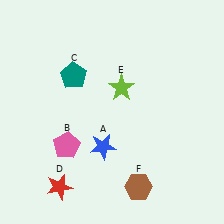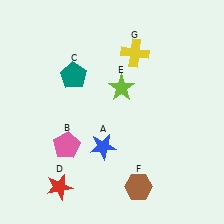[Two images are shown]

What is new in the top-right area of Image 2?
A yellow cross (G) was added in the top-right area of Image 2.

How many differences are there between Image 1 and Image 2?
There is 1 difference between the two images.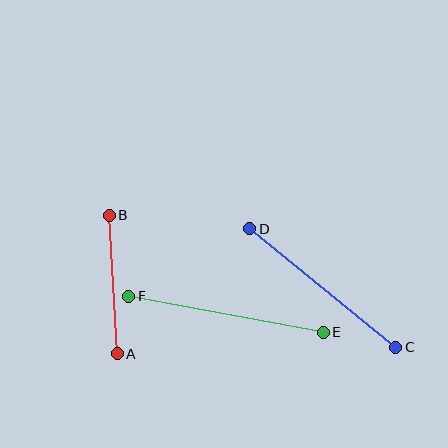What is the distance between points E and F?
The distance is approximately 198 pixels.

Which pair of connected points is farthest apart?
Points E and F are farthest apart.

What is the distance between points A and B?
The distance is approximately 139 pixels.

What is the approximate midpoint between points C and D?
The midpoint is at approximately (323, 288) pixels.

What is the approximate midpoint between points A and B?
The midpoint is at approximately (113, 285) pixels.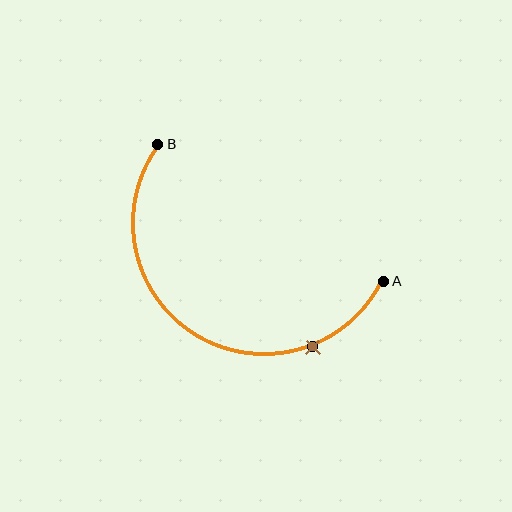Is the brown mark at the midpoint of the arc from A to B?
No. The brown mark lies on the arc but is closer to endpoint A. The arc midpoint would be at the point on the curve equidistant along the arc from both A and B.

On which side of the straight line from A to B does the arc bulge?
The arc bulges below the straight line connecting A and B.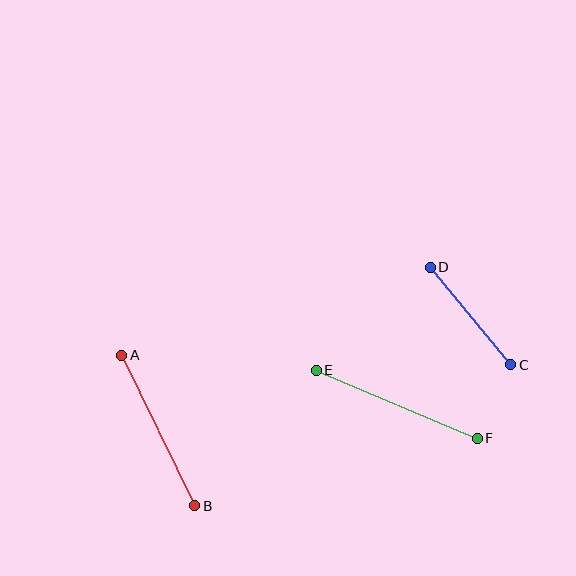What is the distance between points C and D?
The distance is approximately 126 pixels.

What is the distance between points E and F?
The distance is approximately 175 pixels.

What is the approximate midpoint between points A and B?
The midpoint is at approximately (158, 430) pixels.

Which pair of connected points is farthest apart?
Points E and F are farthest apart.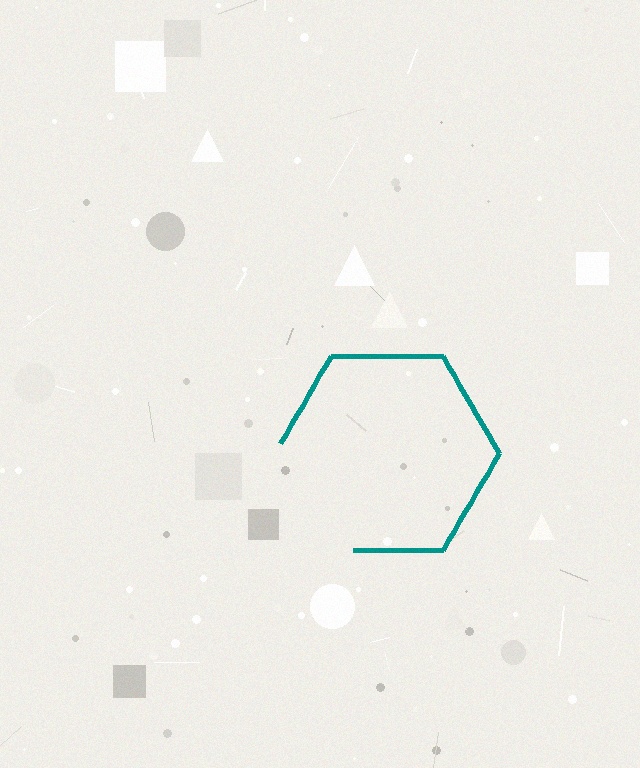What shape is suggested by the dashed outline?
The dashed outline suggests a hexagon.